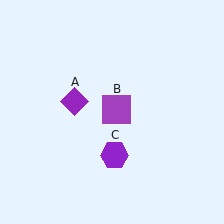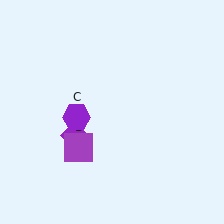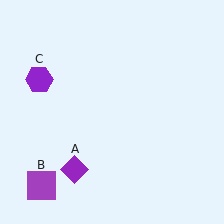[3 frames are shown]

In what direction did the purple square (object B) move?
The purple square (object B) moved down and to the left.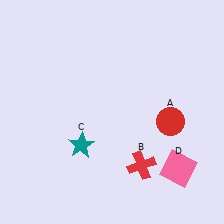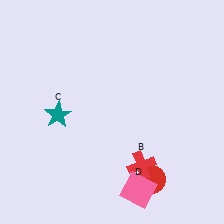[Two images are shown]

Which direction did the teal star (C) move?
The teal star (C) moved up.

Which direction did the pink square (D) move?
The pink square (D) moved left.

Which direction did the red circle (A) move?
The red circle (A) moved down.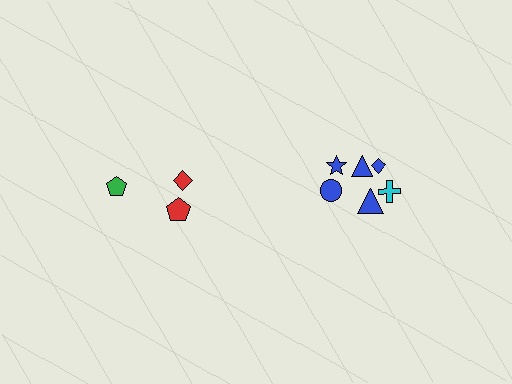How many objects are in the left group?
There are 3 objects.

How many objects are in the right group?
There are 6 objects.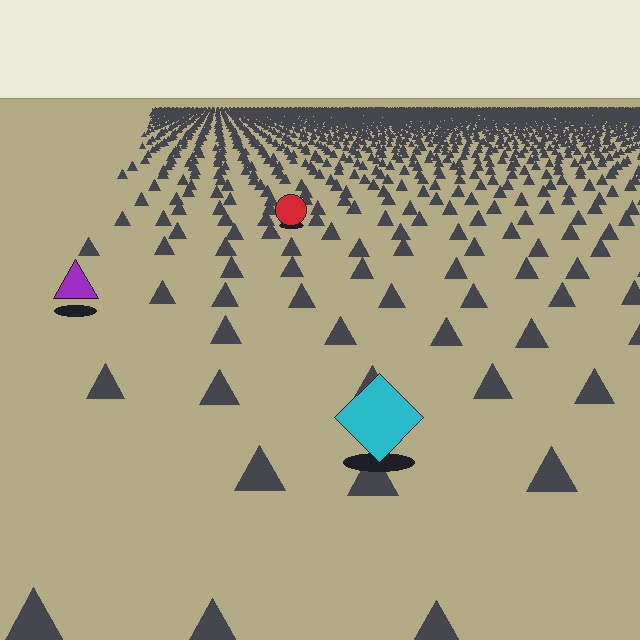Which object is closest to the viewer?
The cyan diamond is closest. The texture marks near it are larger and more spread out.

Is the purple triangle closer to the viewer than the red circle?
Yes. The purple triangle is closer — you can tell from the texture gradient: the ground texture is coarser near it.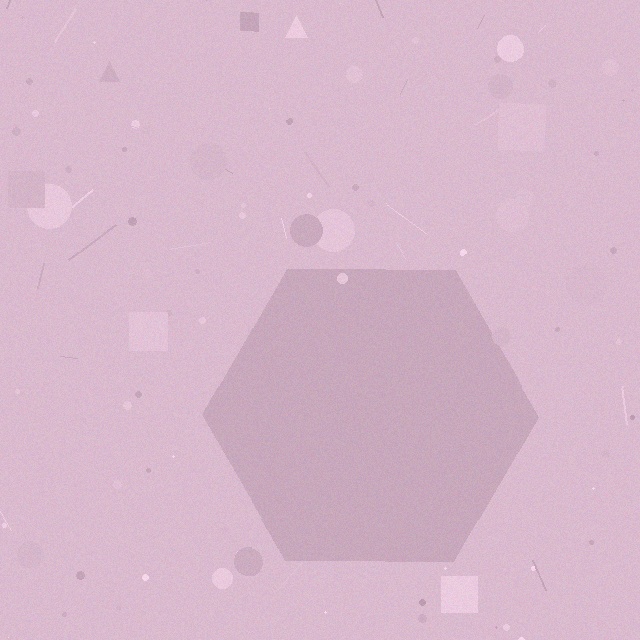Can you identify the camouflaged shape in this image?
The camouflaged shape is a hexagon.